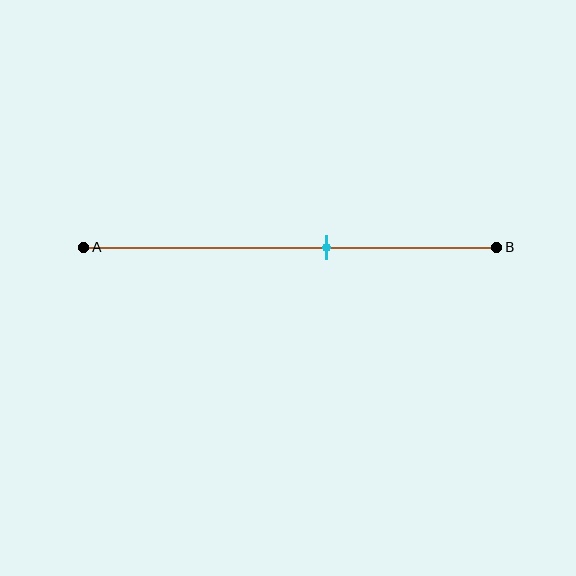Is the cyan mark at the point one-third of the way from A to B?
No, the mark is at about 60% from A, not at the 33% one-third point.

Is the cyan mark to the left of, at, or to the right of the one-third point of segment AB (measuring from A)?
The cyan mark is to the right of the one-third point of segment AB.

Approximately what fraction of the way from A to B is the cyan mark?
The cyan mark is approximately 60% of the way from A to B.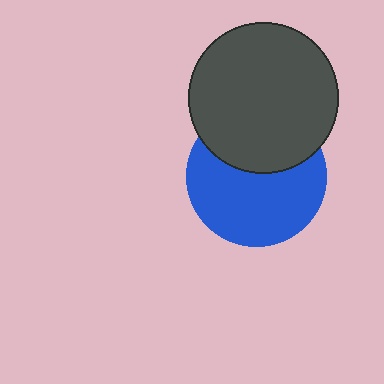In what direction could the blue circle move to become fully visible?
The blue circle could move down. That would shift it out from behind the dark gray circle entirely.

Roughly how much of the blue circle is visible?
About half of it is visible (roughly 63%).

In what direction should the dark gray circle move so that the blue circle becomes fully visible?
The dark gray circle should move up. That is the shortest direction to clear the overlap and leave the blue circle fully visible.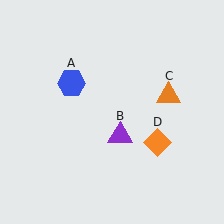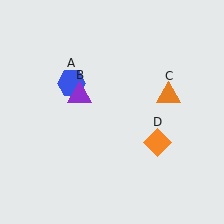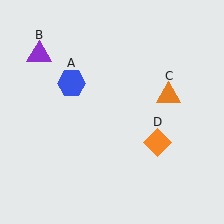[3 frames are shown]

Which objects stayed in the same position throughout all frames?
Blue hexagon (object A) and orange triangle (object C) and orange diamond (object D) remained stationary.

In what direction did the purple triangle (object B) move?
The purple triangle (object B) moved up and to the left.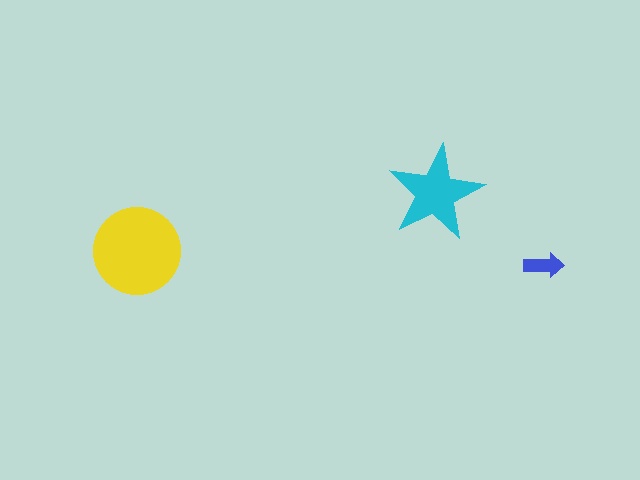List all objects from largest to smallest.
The yellow circle, the cyan star, the blue arrow.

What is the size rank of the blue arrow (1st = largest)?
3rd.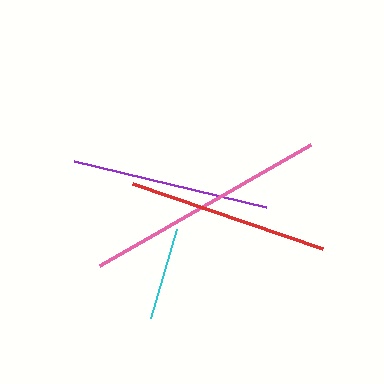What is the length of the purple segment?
The purple segment is approximately 198 pixels long.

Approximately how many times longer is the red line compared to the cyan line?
The red line is approximately 2.2 times the length of the cyan line.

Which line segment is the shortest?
The cyan line is the shortest at approximately 92 pixels.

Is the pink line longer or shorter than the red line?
The pink line is longer than the red line.